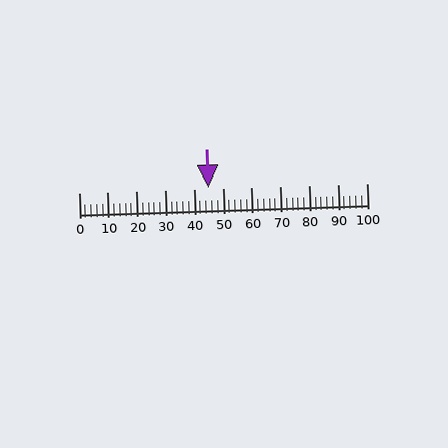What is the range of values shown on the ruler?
The ruler shows values from 0 to 100.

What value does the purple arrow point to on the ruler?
The purple arrow points to approximately 45.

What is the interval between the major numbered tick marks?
The major tick marks are spaced 10 units apart.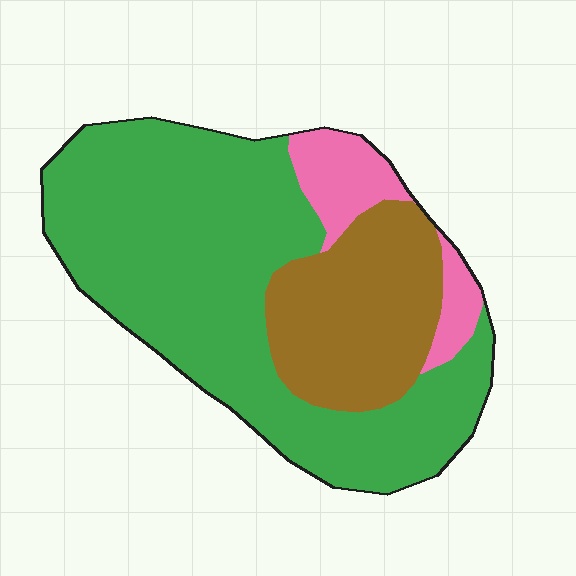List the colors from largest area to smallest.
From largest to smallest: green, brown, pink.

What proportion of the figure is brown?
Brown takes up about one quarter (1/4) of the figure.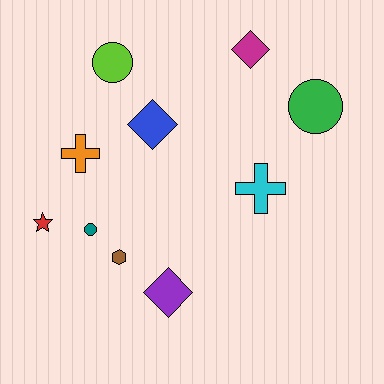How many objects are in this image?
There are 10 objects.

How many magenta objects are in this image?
There is 1 magenta object.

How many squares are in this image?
There are no squares.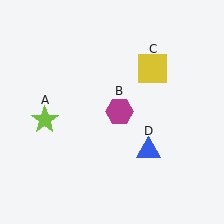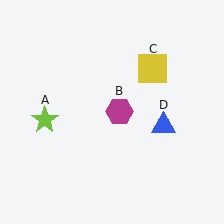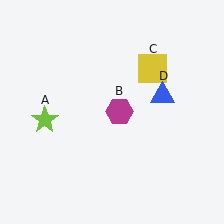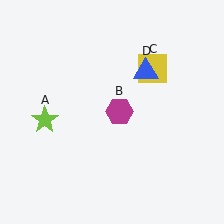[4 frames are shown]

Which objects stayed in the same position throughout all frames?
Lime star (object A) and magenta hexagon (object B) and yellow square (object C) remained stationary.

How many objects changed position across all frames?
1 object changed position: blue triangle (object D).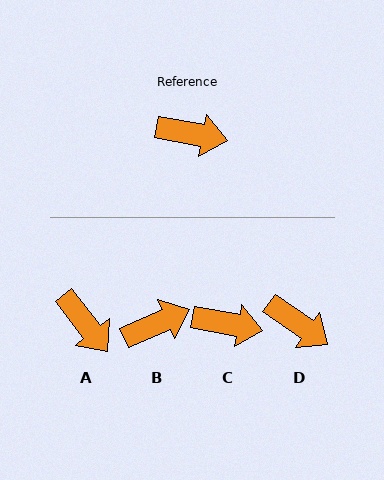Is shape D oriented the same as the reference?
No, it is off by about 25 degrees.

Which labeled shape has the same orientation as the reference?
C.